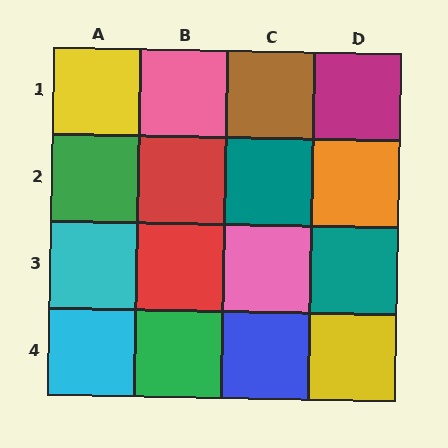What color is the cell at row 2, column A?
Green.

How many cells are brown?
1 cell is brown.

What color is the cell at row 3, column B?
Red.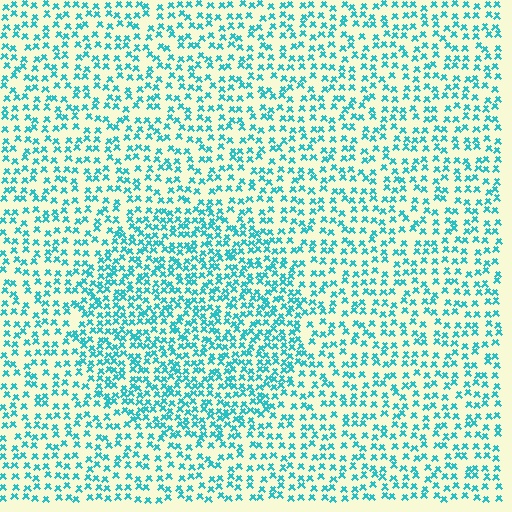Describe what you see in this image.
The image contains small cyan elements arranged at two different densities. A circle-shaped region is visible where the elements are more densely packed than the surrounding area.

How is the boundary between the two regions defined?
The boundary is defined by a change in element density (approximately 1.7x ratio). All elements are the same color, size, and shape.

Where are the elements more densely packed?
The elements are more densely packed inside the circle boundary.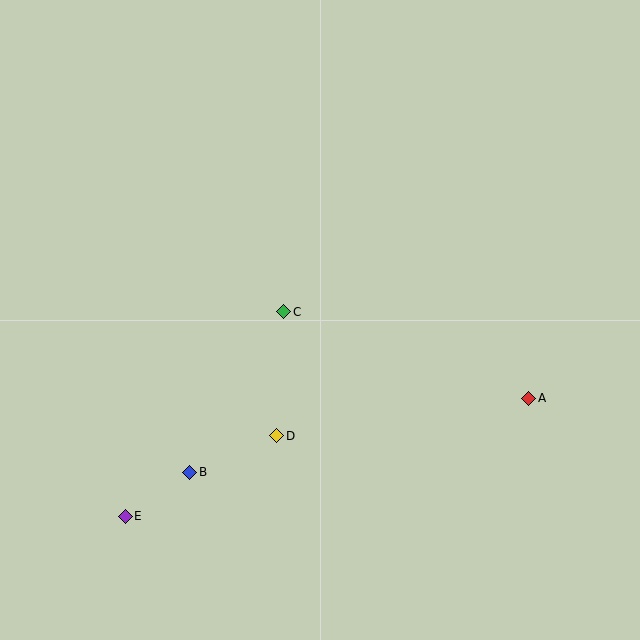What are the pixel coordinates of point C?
Point C is at (284, 312).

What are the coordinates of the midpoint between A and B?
The midpoint between A and B is at (359, 435).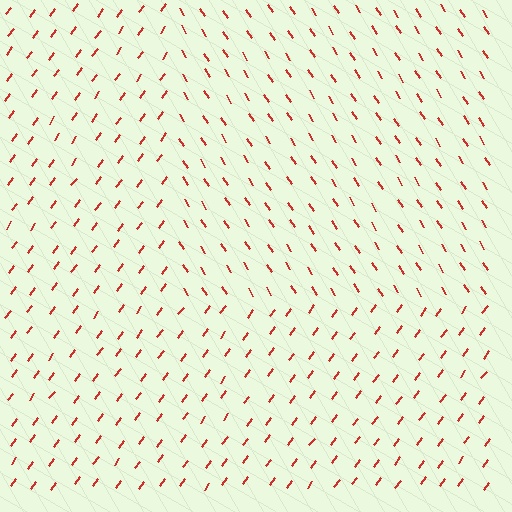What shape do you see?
I see a rectangle.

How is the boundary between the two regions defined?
The boundary is defined purely by a change in line orientation (approximately 69 degrees difference). All lines are the same color and thickness.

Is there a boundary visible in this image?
Yes, there is a texture boundary formed by a change in line orientation.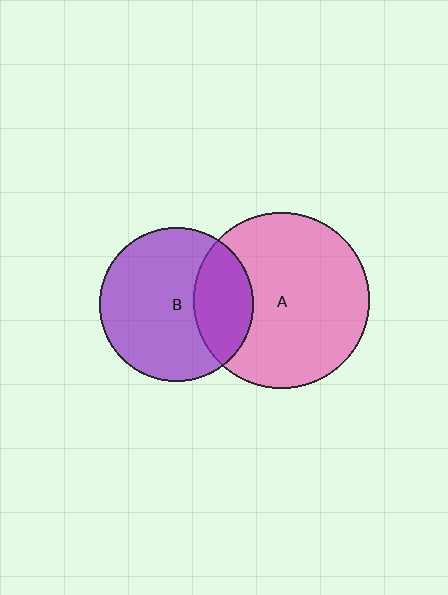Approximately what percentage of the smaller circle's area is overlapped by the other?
Approximately 30%.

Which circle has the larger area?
Circle A (pink).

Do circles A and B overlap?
Yes.